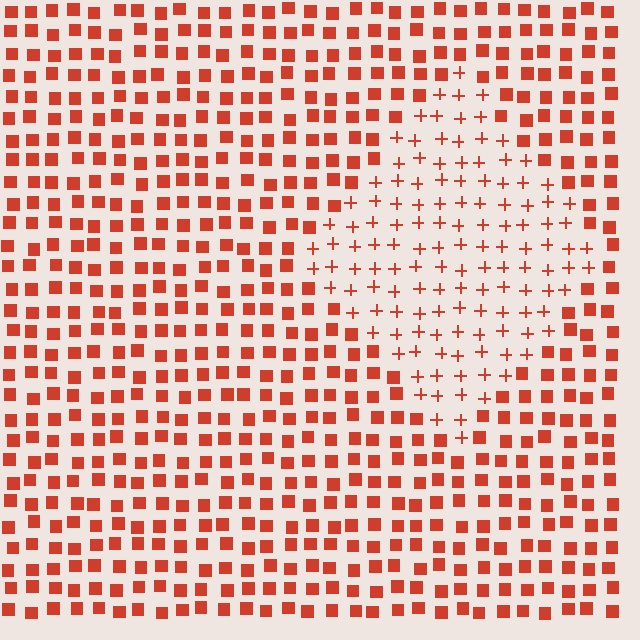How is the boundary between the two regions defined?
The boundary is defined by a change in element shape: plus signs inside vs. squares outside. All elements share the same color and spacing.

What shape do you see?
I see a diamond.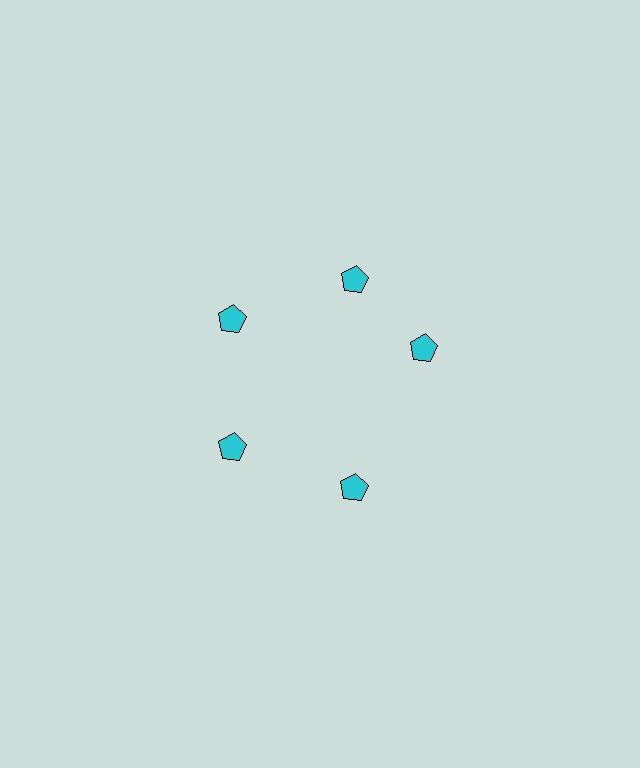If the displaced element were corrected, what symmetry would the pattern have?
It would have 5-fold rotational symmetry — the pattern would map onto itself every 72 degrees.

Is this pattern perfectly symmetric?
No. The 5 cyan pentagons are arranged in a ring, but one element near the 3 o'clock position is rotated out of alignment along the ring, breaking the 5-fold rotational symmetry.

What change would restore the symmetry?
The symmetry would be restored by rotating it back into even spacing with its neighbors so that all 5 pentagons sit at equal angles and equal distance from the center.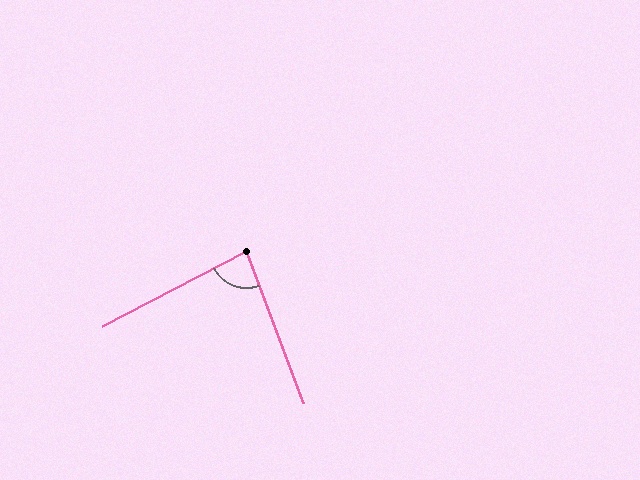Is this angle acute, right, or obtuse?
It is acute.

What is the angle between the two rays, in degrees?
Approximately 83 degrees.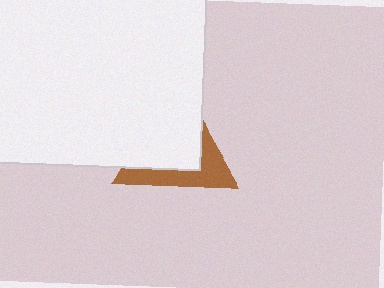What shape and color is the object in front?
The object in front is a white rectangle.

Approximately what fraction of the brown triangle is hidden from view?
Roughly 62% of the brown triangle is hidden behind the white rectangle.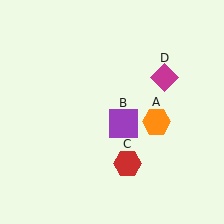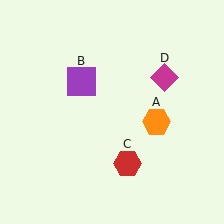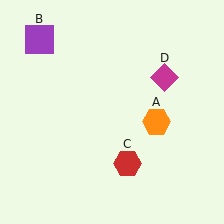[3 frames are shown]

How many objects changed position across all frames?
1 object changed position: purple square (object B).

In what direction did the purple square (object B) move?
The purple square (object B) moved up and to the left.